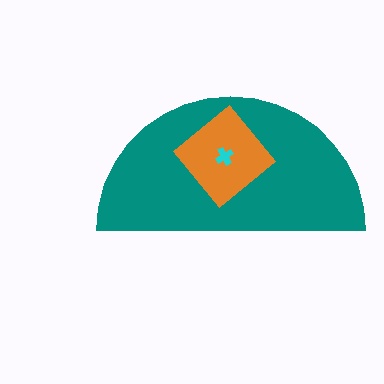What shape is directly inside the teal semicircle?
The orange diamond.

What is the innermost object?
The cyan cross.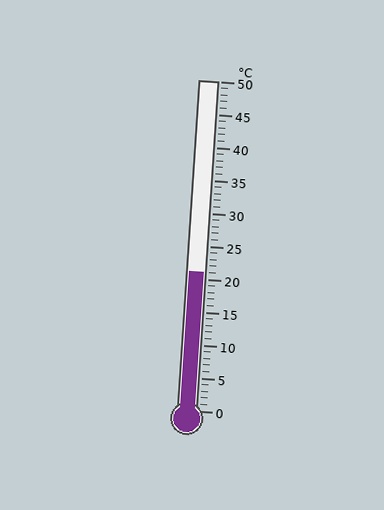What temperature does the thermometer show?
The thermometer shows approximately 21°C.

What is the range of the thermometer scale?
The thermometer scale ranges from 0°C to 50°C.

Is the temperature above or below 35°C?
The temperature is below 35°C.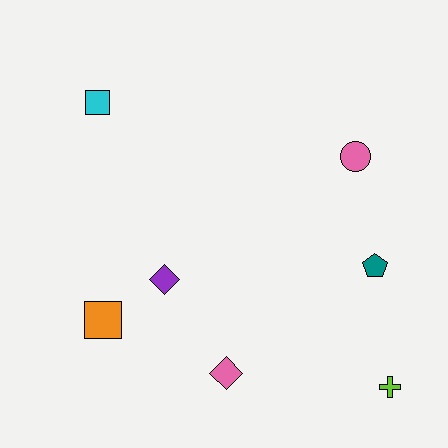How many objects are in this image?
There are 7 objects.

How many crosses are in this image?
There is 1 cross.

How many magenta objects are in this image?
There are no magenta objects.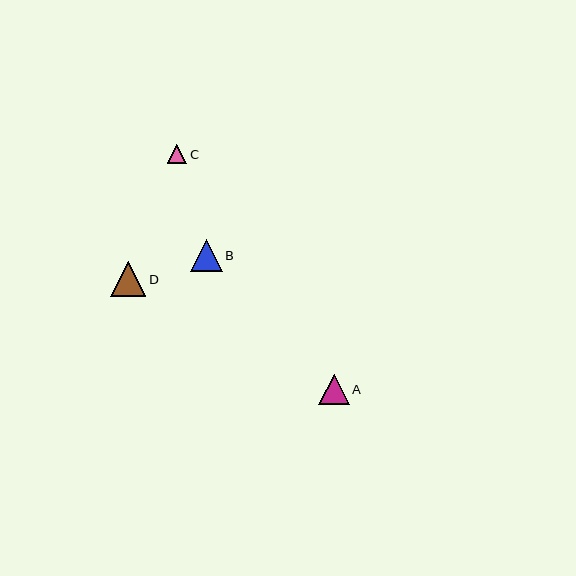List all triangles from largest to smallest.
From largest to smallest: D, B, A, C.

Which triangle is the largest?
Triangle D is the largest with a size of approximately 35 pixels.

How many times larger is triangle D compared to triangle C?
Triangle D is approximately 1.8 times the size of triangle C.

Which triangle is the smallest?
Triangle C is the smallest with a size of approximately 19 pixels.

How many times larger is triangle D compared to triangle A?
Triangle D is approximately 1.2 times the size of triangle A.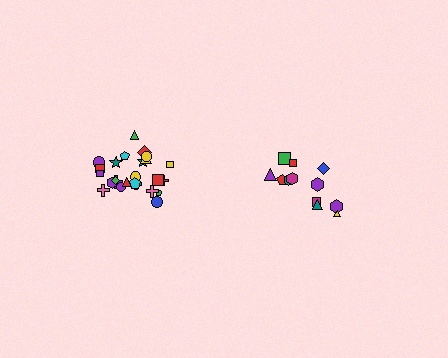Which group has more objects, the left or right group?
The left group.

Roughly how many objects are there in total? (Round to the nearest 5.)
Roughly 35 objects in total.